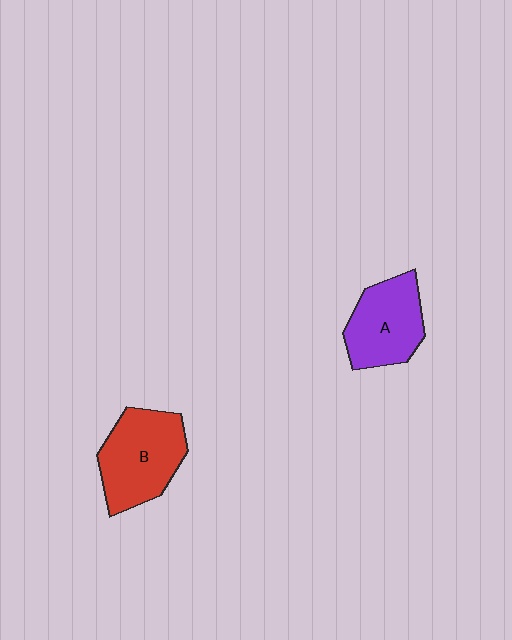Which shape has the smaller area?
Shape A (purple).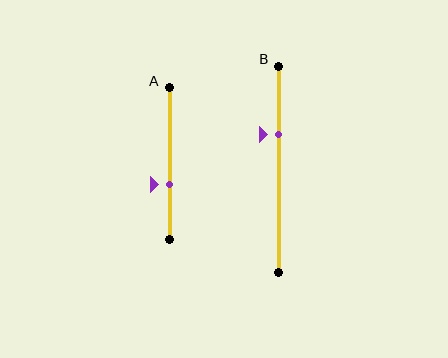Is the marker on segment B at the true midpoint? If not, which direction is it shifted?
No, the marker on segment B is shifted upward by about 17% of the segment length.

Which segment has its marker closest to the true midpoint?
Segment A has its marker closest to the true midpoint.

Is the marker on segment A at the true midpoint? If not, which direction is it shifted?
No, the marker on segment A is shifted downward by about 14% of the segment length.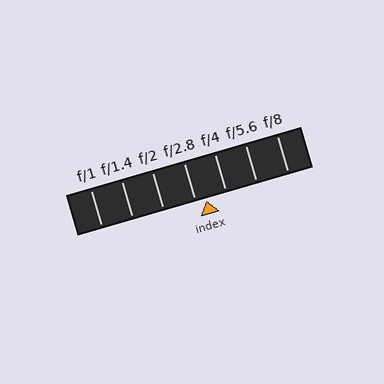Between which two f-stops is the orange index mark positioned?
The index mark is between f/2.8 and f/4.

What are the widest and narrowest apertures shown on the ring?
The widest aperture shown is f/1 and the narrowest is f/8.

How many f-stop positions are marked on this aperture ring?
There are 7 f-stop positions marked.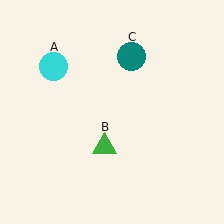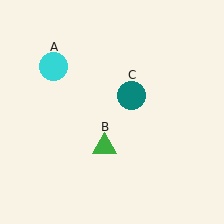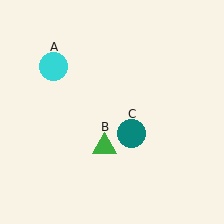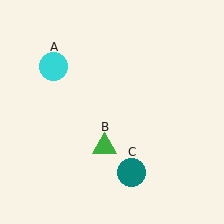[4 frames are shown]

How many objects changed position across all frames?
1 object changed position: teal circle (object C).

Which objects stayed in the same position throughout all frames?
Cyan circle (object A) and green triangle (object B) remained stationary.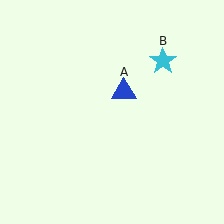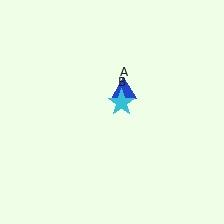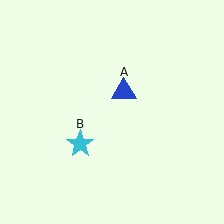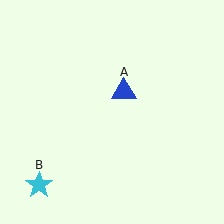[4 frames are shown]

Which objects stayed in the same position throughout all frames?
Blue triangle (object A) remained stationary.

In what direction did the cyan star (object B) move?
The cyan star (object B) moved down and to the left.